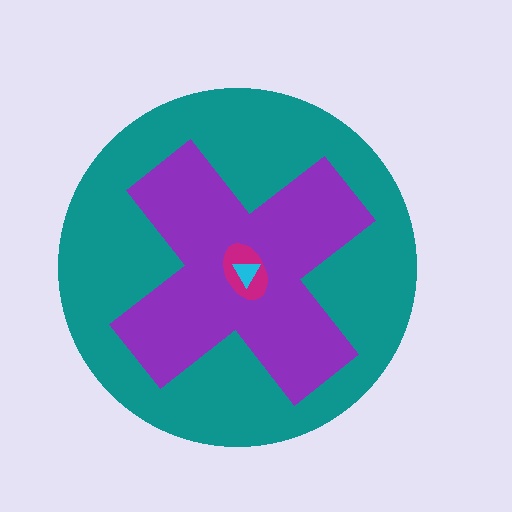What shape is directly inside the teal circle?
The purple cross.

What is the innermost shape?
The cyan triangle.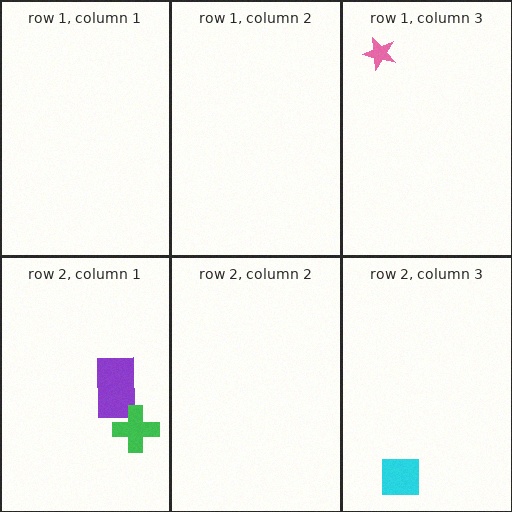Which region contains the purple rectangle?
The row 2, column 1 region.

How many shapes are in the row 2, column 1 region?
2.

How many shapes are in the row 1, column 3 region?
1.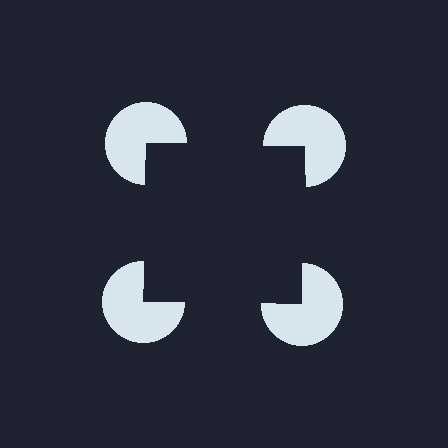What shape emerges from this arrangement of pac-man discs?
An illusory square — its edges are inferred from the aligned wedge cuts in the pac-man discs, not physically drawn.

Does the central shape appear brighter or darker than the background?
It typically appears slightly darker than the background, even though no actual brightness change is drawn.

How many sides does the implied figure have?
4 sides.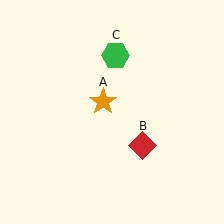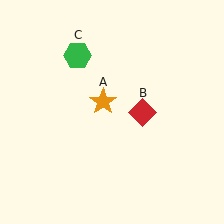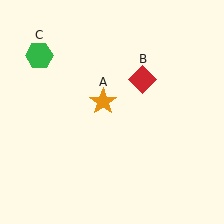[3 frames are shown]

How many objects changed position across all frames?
2 objects changed position: red diamond (object B), green hexagon (object C).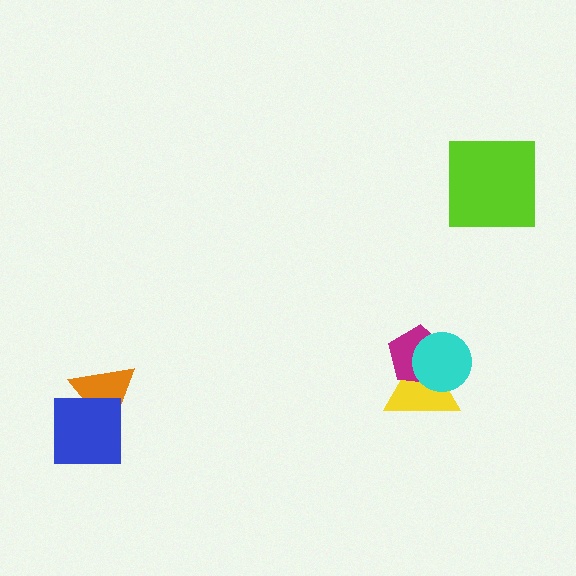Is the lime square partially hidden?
No, no other shape covers it.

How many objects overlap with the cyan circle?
2 objects overlap with the cyan circle.